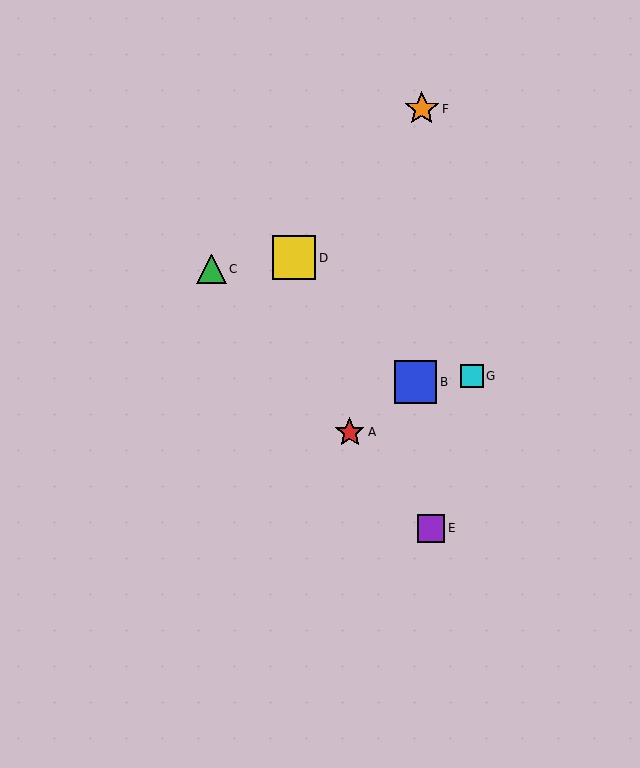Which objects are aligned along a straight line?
Objects A, C, E are aligned along a straight line.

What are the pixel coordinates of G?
Object G is at (472, 376).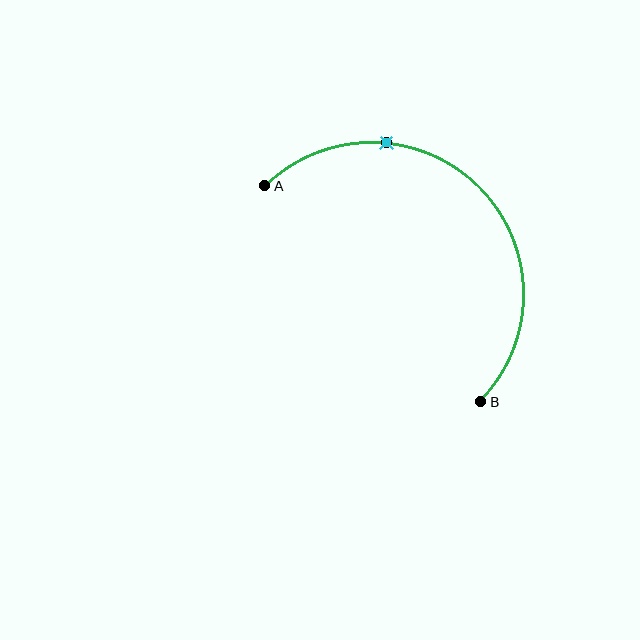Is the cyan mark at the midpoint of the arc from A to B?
No. The cyan mark lies on the arc but is closer to endpoint A. The arc midpoint would be at the point on the curve equidistant along the arc from both A and B.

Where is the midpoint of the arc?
The arc midpoint is the point on the curve farthest from the straight line joining A and B. It sits above and to the right of that line.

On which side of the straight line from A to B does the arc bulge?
The arc bulges above and to the right of the straight line connecting A and B.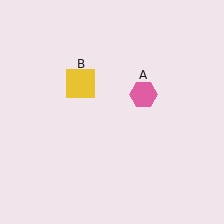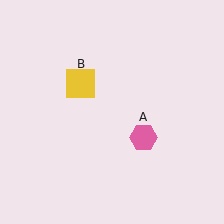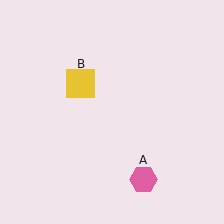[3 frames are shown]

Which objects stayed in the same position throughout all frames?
Yellow square (object B) remained stationary.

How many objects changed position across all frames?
1 object changed position: pink hexagon (object A).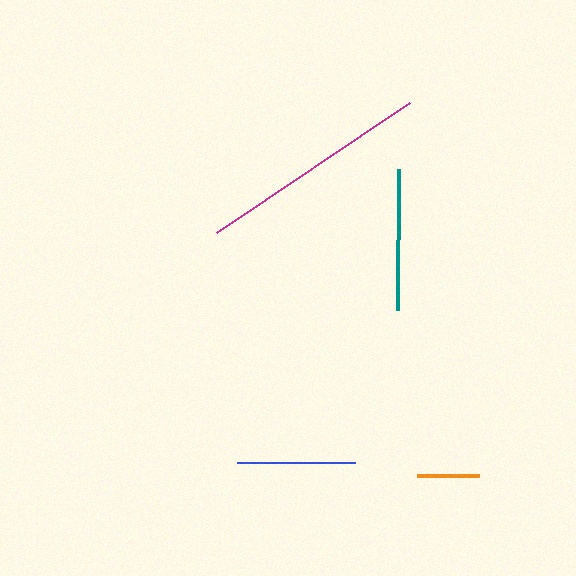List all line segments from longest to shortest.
From longest to shortest: magenta, teal, blue, orange.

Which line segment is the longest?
The magenta line is the longest at approximately 232 pixels.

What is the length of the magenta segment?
The magenta segment is approximately 232 pixels long.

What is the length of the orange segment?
The orange segment is approximately 62 pixels long.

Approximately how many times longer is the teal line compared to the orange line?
The teal line is approximately 2.3 times the length of the orange line.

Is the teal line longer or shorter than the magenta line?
The magenta line is longer than the teal line.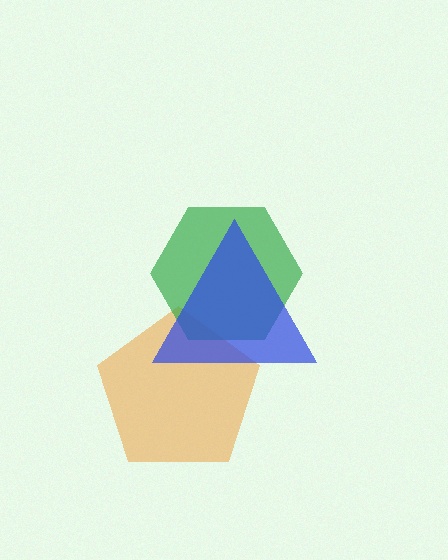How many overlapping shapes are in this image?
There are 3 overlapping shapes in the image.